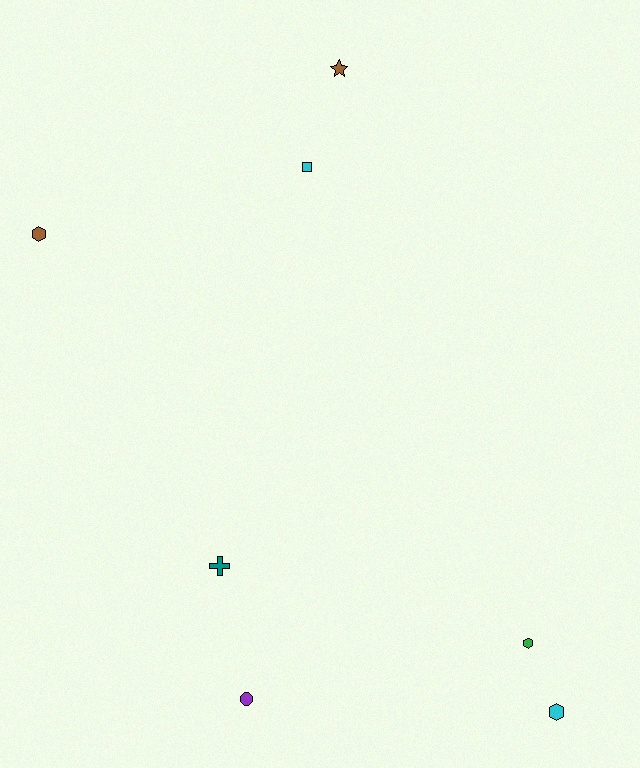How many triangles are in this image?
There are no triangles.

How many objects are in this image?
There are 7 objects.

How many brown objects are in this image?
There are 2 brown objects.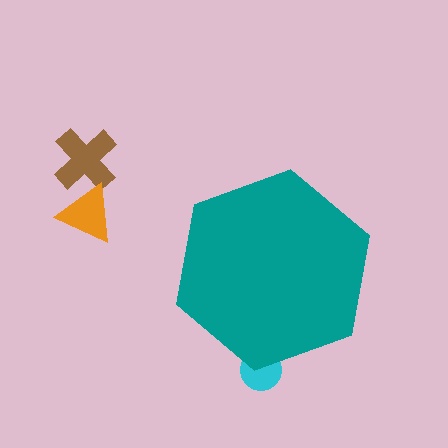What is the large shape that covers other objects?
A teal hexagon.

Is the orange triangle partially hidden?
No, the orange triangle is fully visible.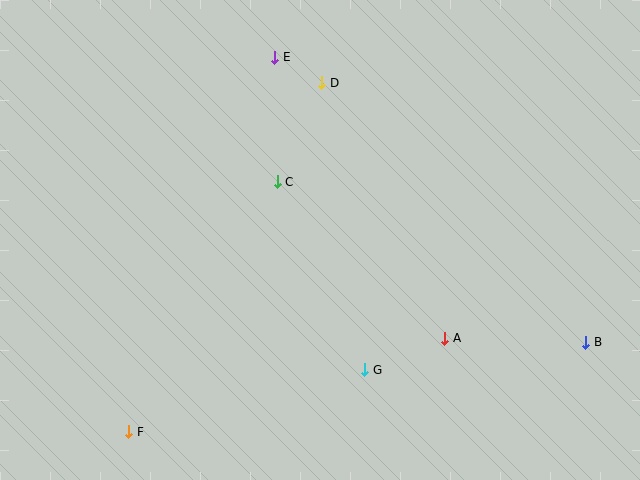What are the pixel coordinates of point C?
Point C is at (277, 182).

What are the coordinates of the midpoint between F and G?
The midpoint between F and G is at (247, 401).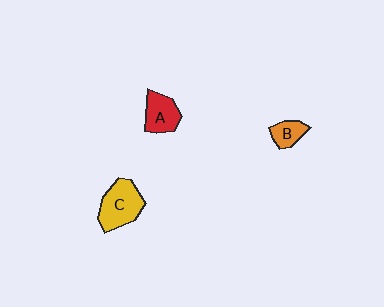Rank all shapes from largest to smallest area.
From largest to smallest: C (yellow), A (red), B (orange).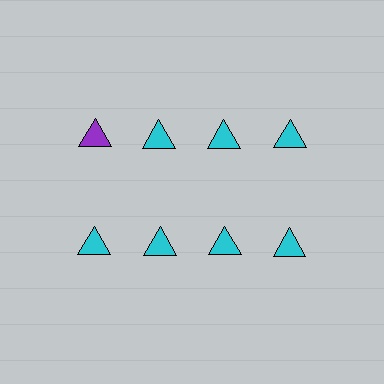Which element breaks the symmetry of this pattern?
The purple triangle in the top row, leftmost column breaks the symmetry. All other shapes are cyan triangles.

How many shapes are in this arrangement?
There are 8 shapes arranged in a grid pattern.